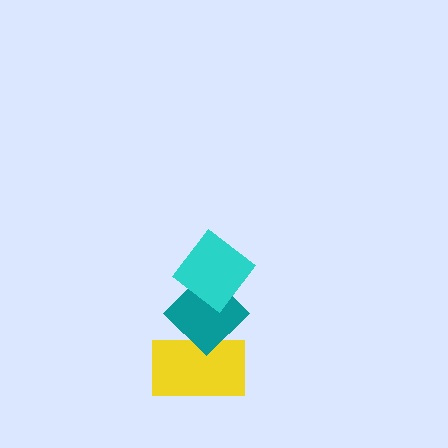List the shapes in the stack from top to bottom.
From top to bottom: the cyan diamond, the teal diamond, the yellow rectangle.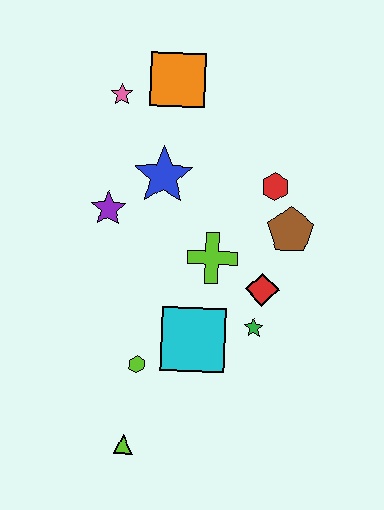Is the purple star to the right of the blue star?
No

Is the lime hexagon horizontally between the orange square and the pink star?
Yes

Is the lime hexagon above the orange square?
No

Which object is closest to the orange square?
The pink star is closest to the orange square.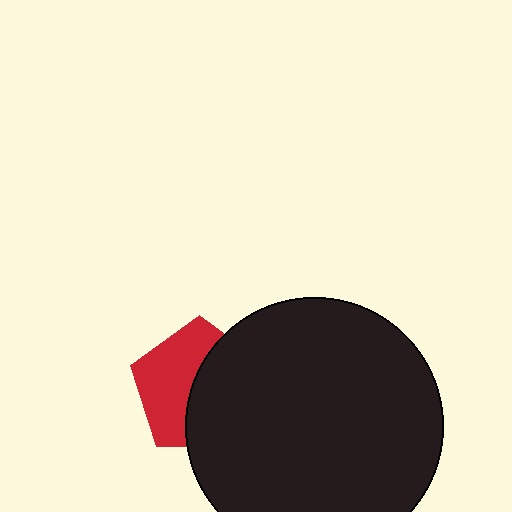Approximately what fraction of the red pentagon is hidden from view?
Roughly 52% of the red pentagon is hidden behind the black circle.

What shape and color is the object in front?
The object in front is a black circle.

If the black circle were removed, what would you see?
You would see the complete red pentagon.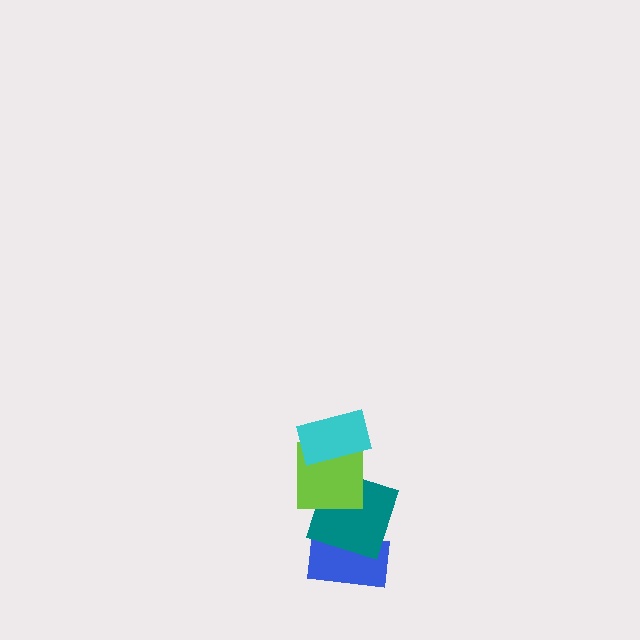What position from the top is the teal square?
The teal square is 3rd from the top.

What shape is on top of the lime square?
The cyan rectangle is on top of the lime square.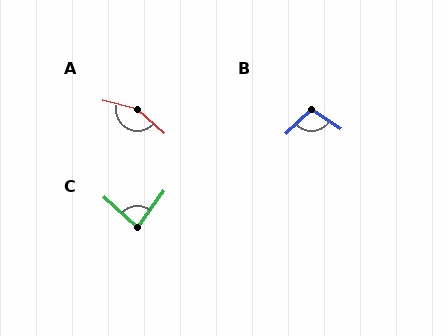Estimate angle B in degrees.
Approximately 103 degrees.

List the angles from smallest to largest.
C (84°), B (103°), A (152°).